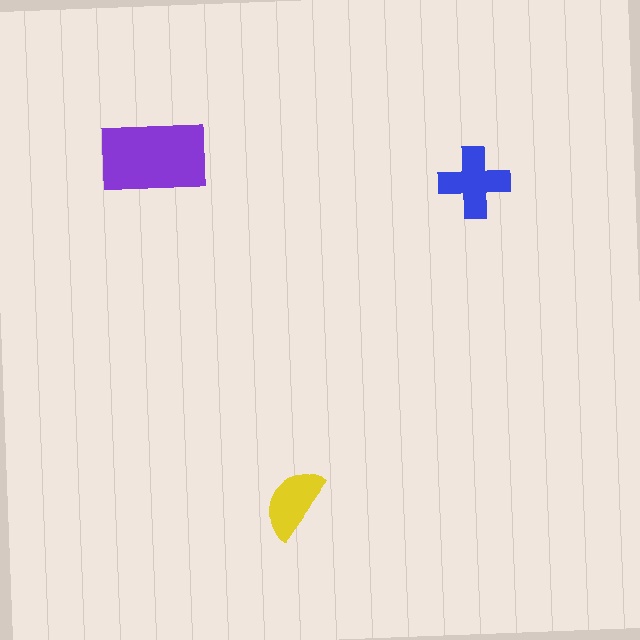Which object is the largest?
The purple rectangle.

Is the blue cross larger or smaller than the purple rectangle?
Smaller.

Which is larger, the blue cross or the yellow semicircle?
The blue cross.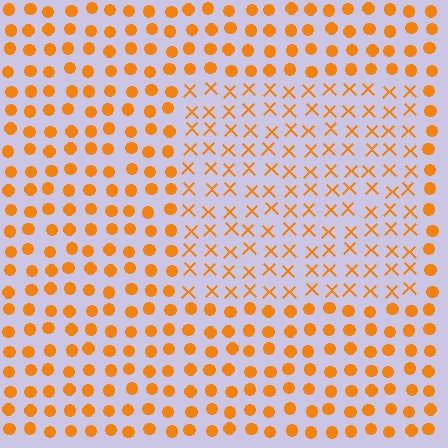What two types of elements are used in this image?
The image uses X marks inside the rectangle region and circles outside it.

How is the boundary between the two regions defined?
The boundary is defined by a change in element shape: X marks inside vs. circles outside. All elements share the same color and spacing.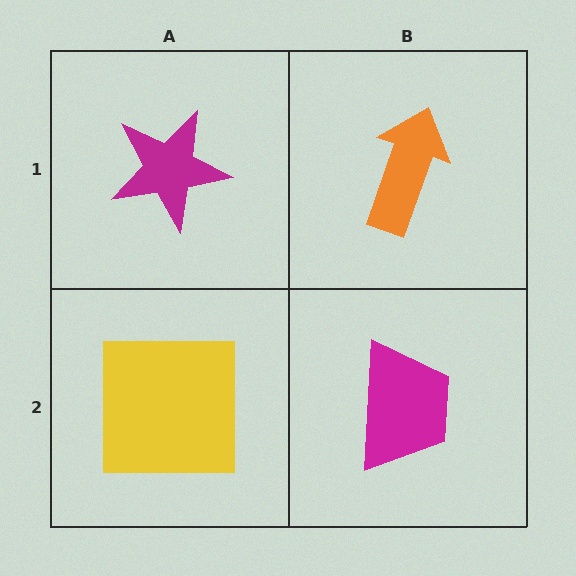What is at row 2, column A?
A yellow square.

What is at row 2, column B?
A magenta trapezoid.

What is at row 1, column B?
An orange arrow.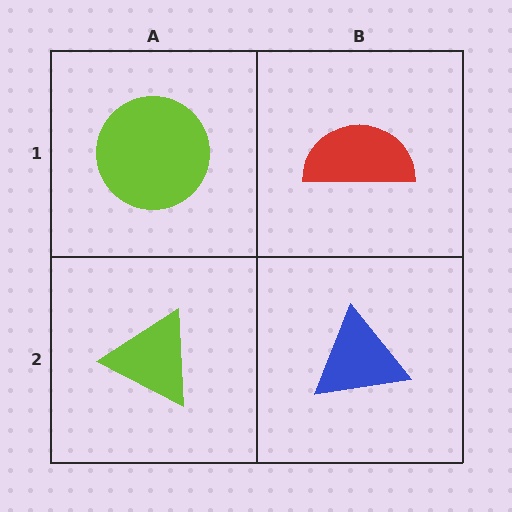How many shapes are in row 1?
2 shapes.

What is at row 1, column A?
A lime circle.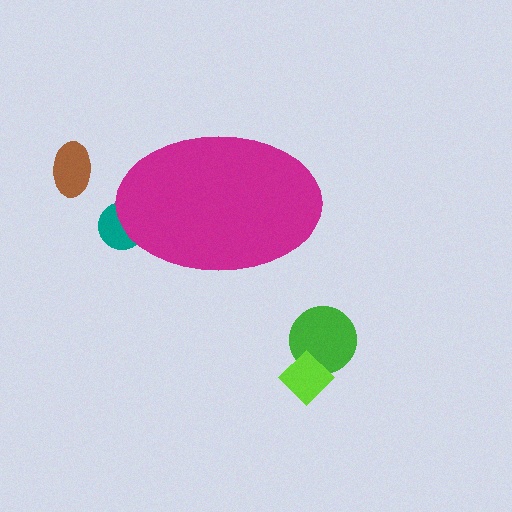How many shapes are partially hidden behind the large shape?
1 shape is partially hidden.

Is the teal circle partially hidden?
Yes, the teal circle is partially hidden behind the magenta ellipse.